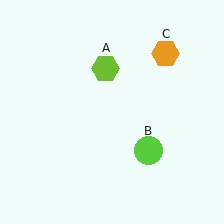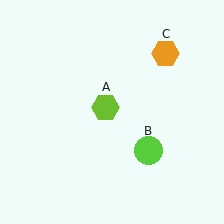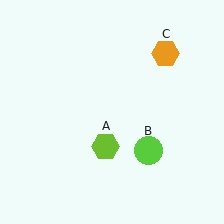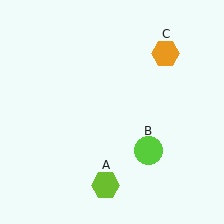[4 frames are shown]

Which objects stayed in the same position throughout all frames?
Lime circle (object B) and orange hexagon (object C) remained stationary.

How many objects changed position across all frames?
1 object changed position: lime hexagon (object A).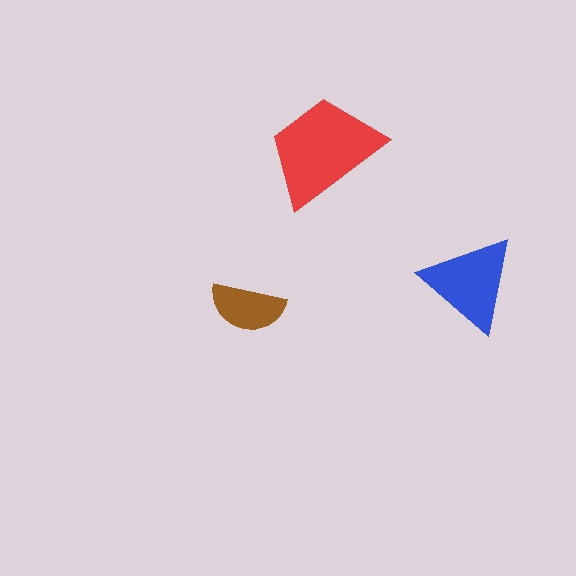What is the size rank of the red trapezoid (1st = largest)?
1st.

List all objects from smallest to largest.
The brown semicircle, the blue triangle, the red trapezoid.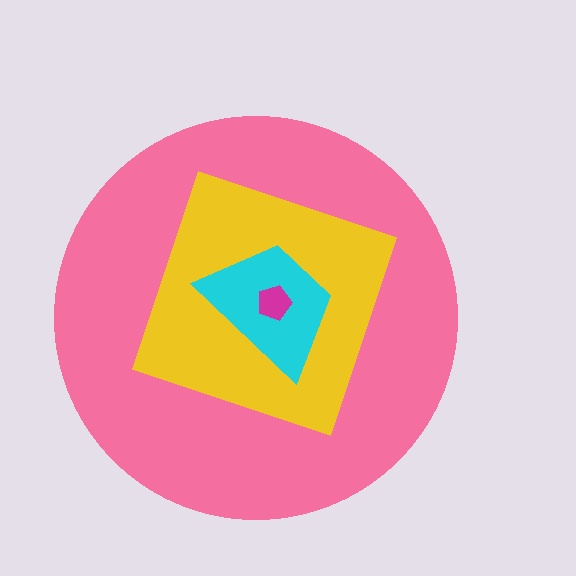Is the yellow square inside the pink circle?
Yes.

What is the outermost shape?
The pink circle.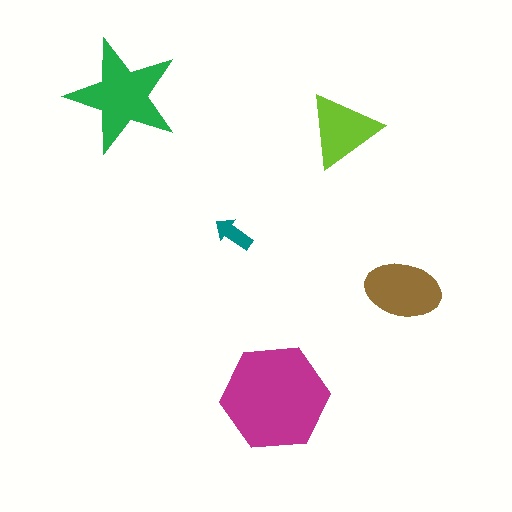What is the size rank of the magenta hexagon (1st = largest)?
1st.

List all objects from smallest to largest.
The teal arrow, the lime triangle, the brown ellipse, the green star, the magenta hexagon.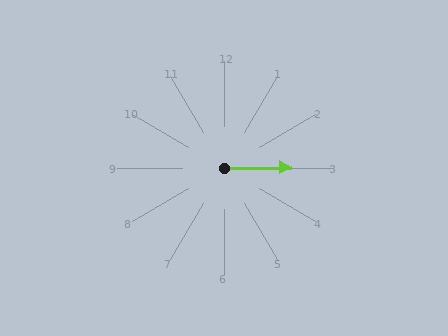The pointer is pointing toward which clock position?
Roughly 3 o'clock.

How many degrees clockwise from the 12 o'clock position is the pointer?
Approximately 89 degrees.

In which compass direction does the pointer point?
East.